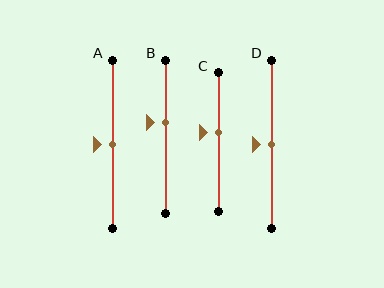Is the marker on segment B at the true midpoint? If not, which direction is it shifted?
No, the marker on segment B is shifted upward by about 9% of the segment length.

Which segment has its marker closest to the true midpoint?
Segment A has its marker closest to the true midpoint.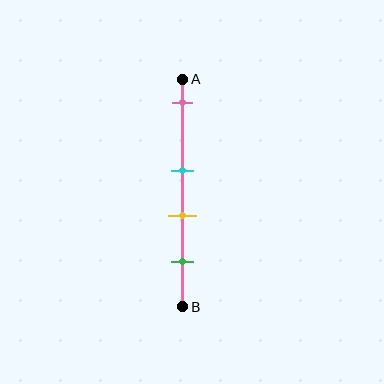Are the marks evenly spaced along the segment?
No, the marks are not evenly spaced.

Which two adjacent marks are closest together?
The cyan and yellow marks are the closest adjacent pair.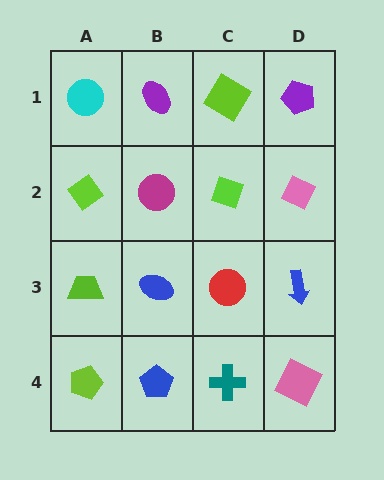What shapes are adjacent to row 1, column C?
A lime diamond (row 2, column C), a purple ellipse (row 1, column B), a purple pentagon (row 1, column D).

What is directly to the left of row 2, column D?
A lime diamond.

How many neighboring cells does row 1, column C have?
3.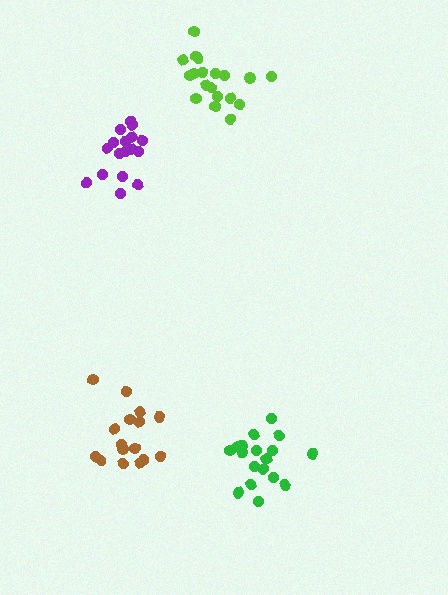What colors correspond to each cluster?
The clusters are colored: purple, lime, brown, green.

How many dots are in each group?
Group 1: 18 dots, Group 2: 19 dots, Group 3: 16 dots, Group 4: 18 dots (71 total).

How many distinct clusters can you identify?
There are 4 distinct clusters.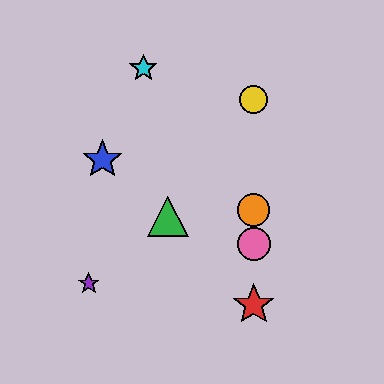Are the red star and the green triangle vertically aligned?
No, the red star is at x≈254 and the green triangle is at x≈168.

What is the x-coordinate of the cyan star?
The cyan star is at x≈143.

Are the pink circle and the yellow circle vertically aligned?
Yes, both are at x≈254.